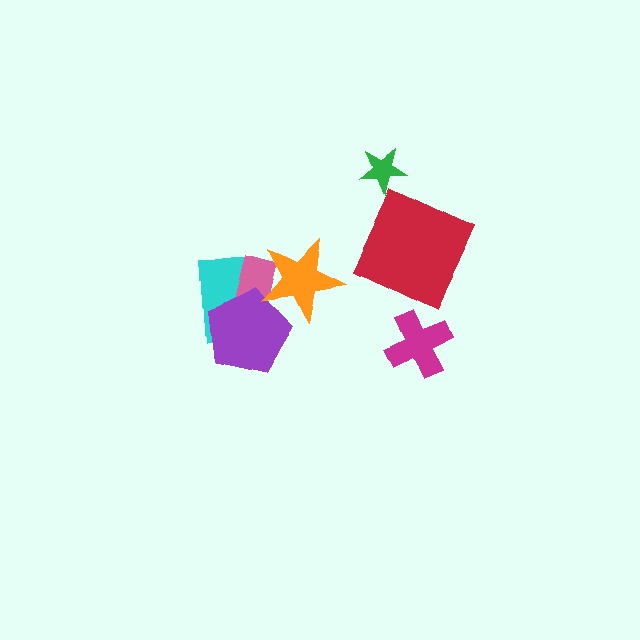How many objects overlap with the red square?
0 objects overlap with the red square.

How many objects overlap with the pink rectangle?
3 objects overlap with the pink rectangle.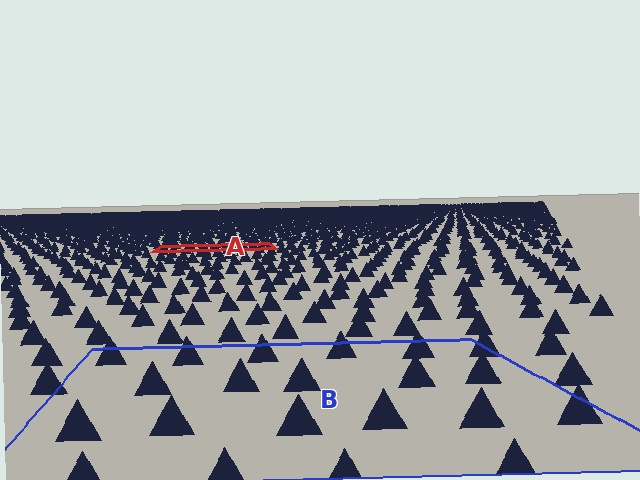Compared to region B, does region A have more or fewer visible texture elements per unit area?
Region A has more texture elements per unit area — they are packed more densely because it is farther away.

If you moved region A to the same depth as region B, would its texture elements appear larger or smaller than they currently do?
They would appear larger. At a closer depth, the same texture elements are projected at a bigger on-screen size.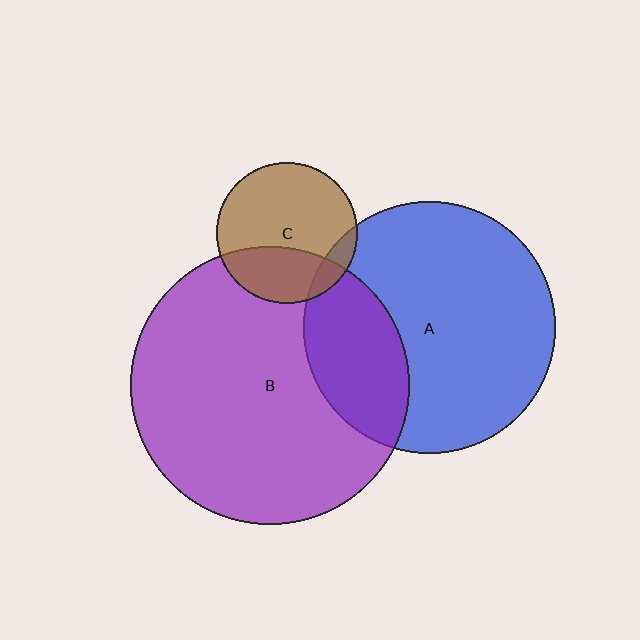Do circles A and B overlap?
Yes.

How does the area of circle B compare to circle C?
Approximately 3.9 times.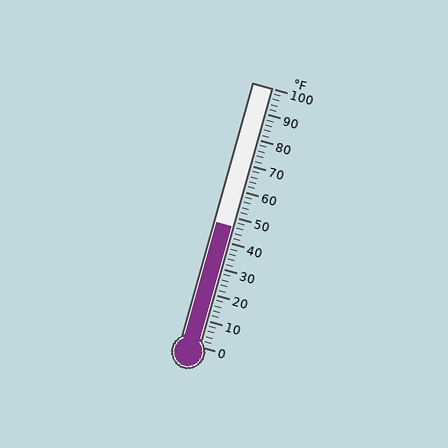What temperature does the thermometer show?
The thermometer shows approximately 46°F.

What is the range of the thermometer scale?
The thermometer scale ranges from 0°F to 100°F.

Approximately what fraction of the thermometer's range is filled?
The thermometer is filled to approximately 45% of its range.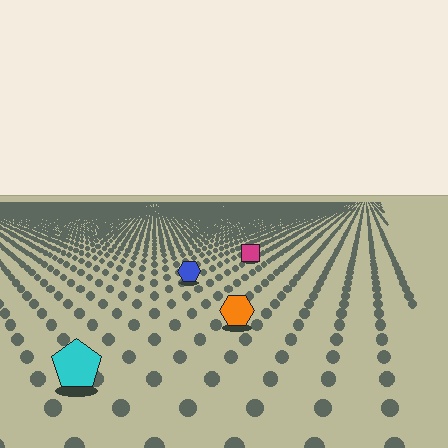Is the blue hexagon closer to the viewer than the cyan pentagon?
No. The cyan pentagon is closer — you can tell from the texture gradient: the ground texture is coarser near it.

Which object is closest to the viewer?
The cyan pentagon is closest. The texture marks near it are larger and more spread out.